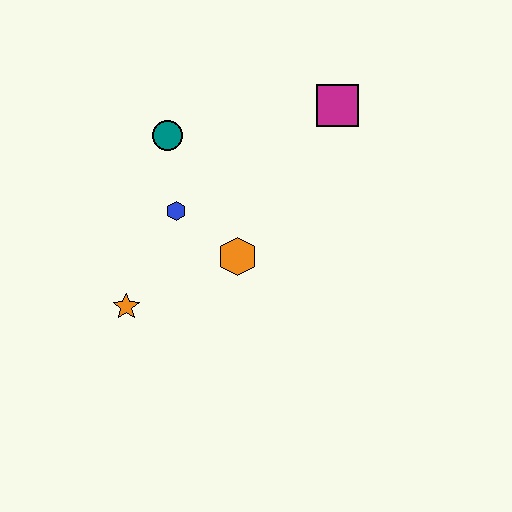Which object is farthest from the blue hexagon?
The magenta square is farthest from the blue hexagon.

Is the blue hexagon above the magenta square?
No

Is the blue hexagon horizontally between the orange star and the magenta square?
Yes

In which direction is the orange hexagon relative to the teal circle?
The orange hexagon is below the teal circle.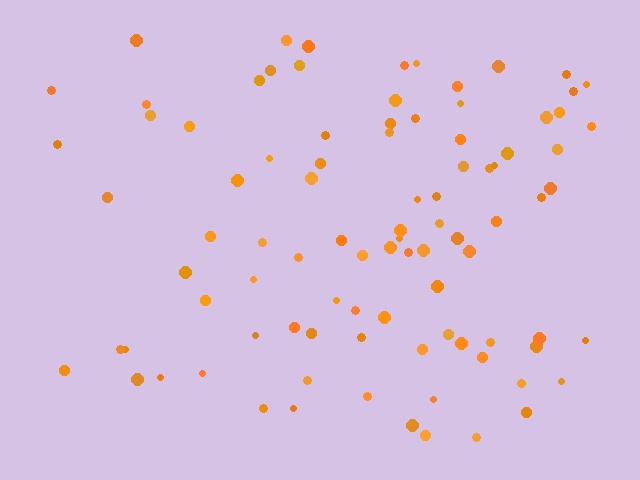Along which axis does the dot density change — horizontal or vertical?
Horizontal.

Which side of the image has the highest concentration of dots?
The right.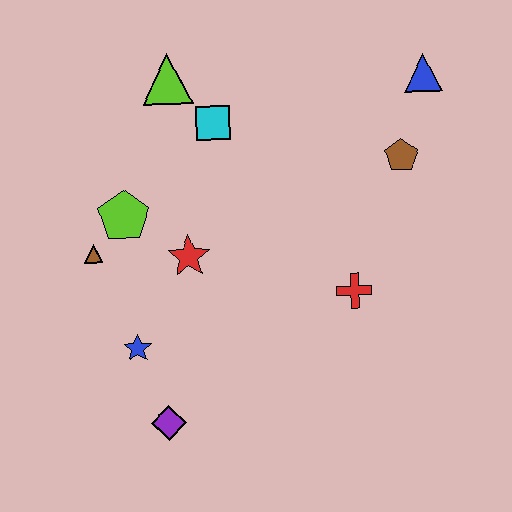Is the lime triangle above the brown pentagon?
Yes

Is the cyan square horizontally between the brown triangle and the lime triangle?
No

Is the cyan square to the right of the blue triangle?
No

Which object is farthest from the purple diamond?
The blue triangle is farthest from the purple diamond.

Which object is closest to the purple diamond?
The blue star is closest to the purple diamond.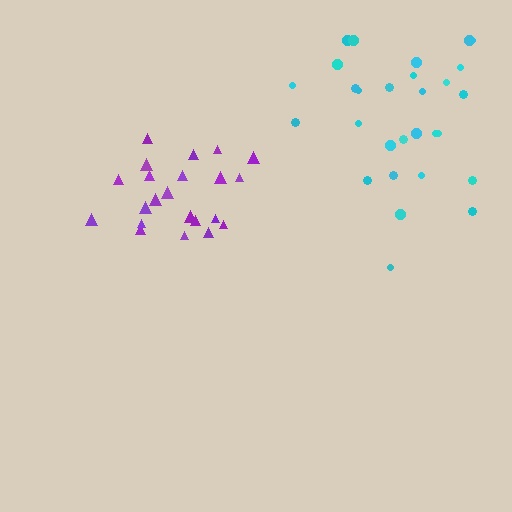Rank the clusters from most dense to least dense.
purple, cyan.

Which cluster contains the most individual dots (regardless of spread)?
Cyan (30).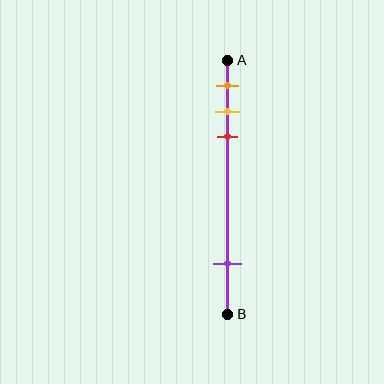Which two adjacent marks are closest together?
The yellow and red marks are the closest adjacent pair.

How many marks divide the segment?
There are 4 marks dividing the segment.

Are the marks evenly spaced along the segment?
No, the marks are not evenly spaced.